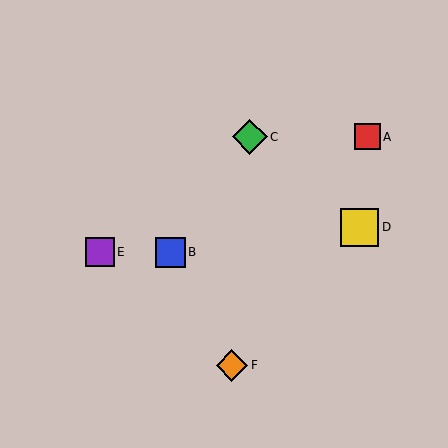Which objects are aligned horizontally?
Objects A, C are aligned horizontally.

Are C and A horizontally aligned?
Yes, both are at y≈137.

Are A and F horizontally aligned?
No, A is at y≈137 and F is at y≈365.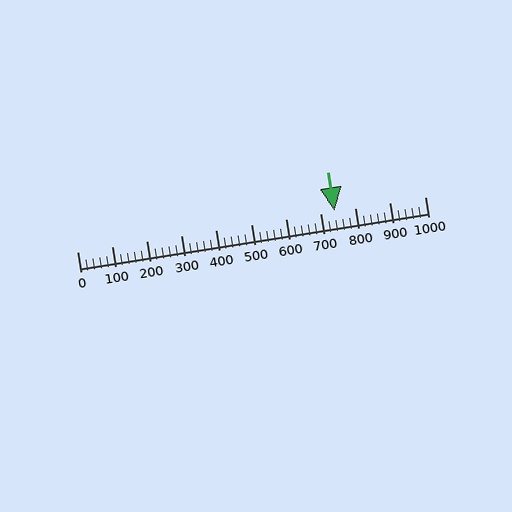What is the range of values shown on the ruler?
The ruler shows values from 0 to 1000.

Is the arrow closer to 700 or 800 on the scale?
The arrow is closer to 700.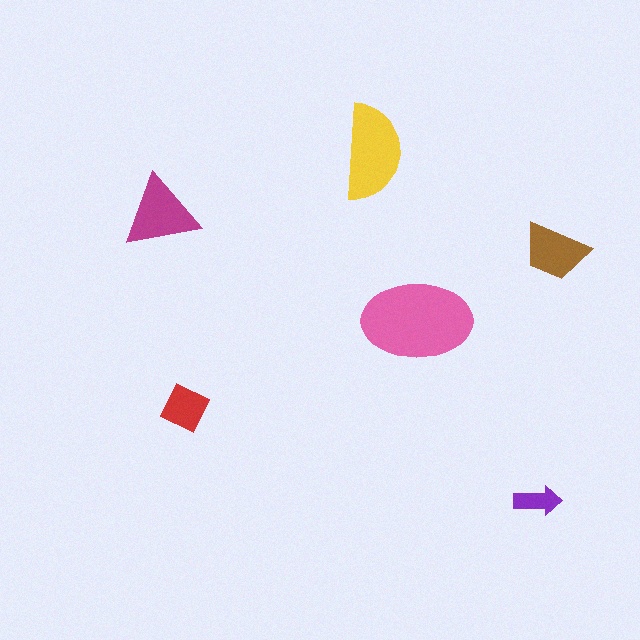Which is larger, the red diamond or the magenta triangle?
The magenta triangle.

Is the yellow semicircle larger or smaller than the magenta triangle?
Larger.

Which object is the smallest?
The purple arrow.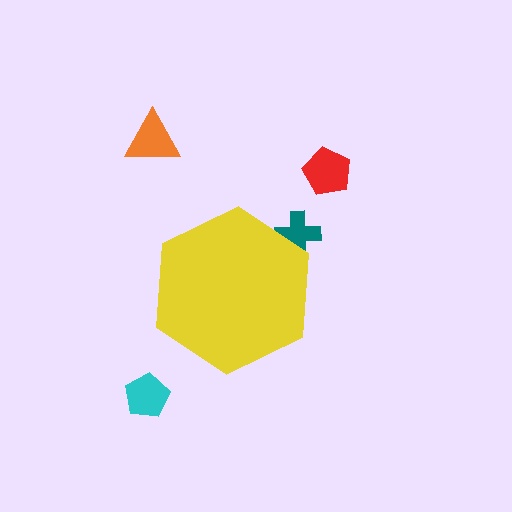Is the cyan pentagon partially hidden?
No, the cyan pentagon is fully visible.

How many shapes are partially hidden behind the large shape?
1 shape is partially hidden.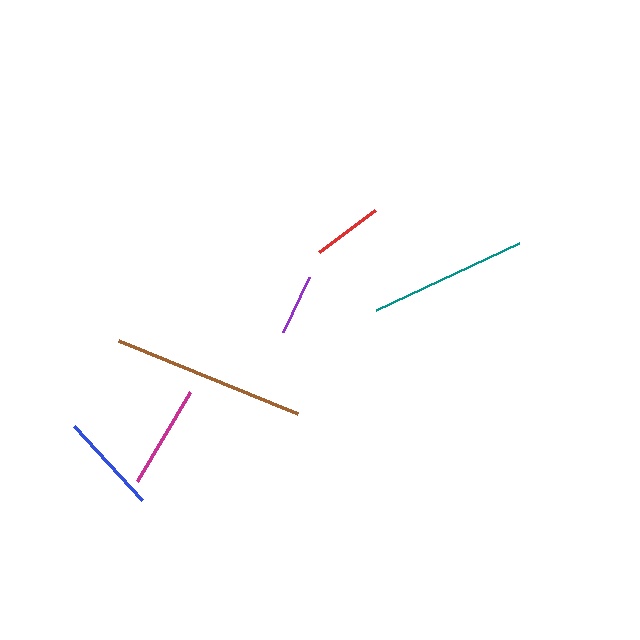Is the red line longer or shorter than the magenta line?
The magenta line is longer than the red line.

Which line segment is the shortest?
The purple line is the shortest at approximately 60 pixels.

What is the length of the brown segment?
The brown segment is approximately 194 pixels long.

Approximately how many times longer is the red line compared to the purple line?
The red line is approximately 1.2 times the length of the purple line.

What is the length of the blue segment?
The blue segment is approximately 100 pixels long.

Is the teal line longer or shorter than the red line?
The teal line is longer than the red line.